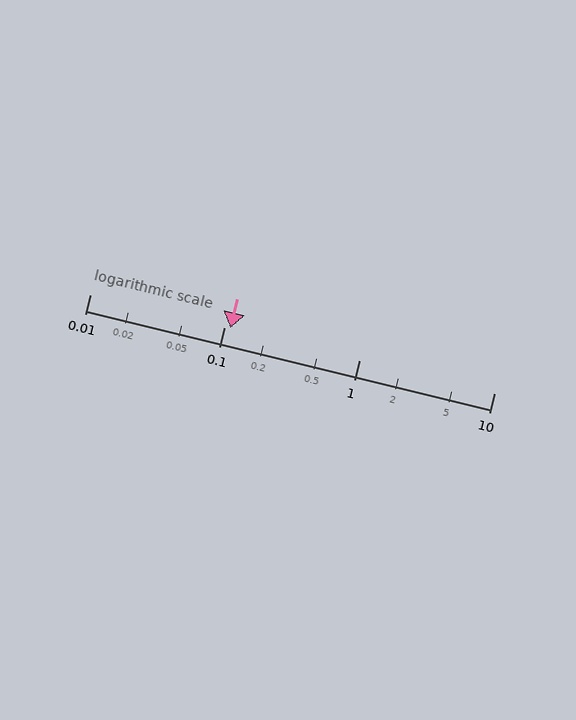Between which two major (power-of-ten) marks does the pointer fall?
The pointer is between 0.1 and 1.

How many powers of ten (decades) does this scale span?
The scale spans 3 decades, from 0.01 to 10.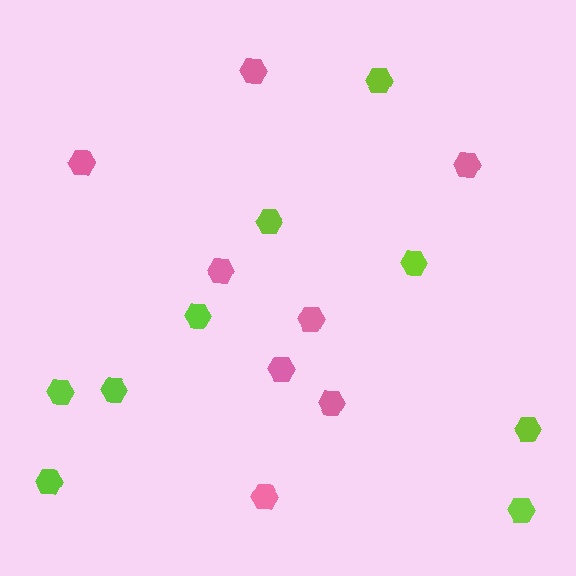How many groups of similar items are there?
There are 2 groups: one group of pink hexagons (8) and one group of lime hexagons (9).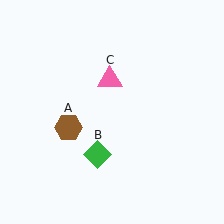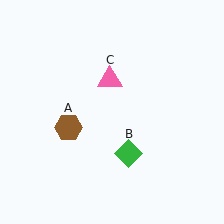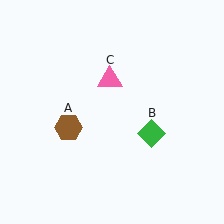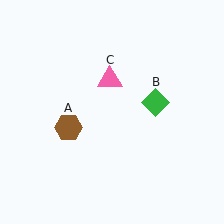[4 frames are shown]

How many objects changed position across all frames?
1 object changed position: green diamond (object B).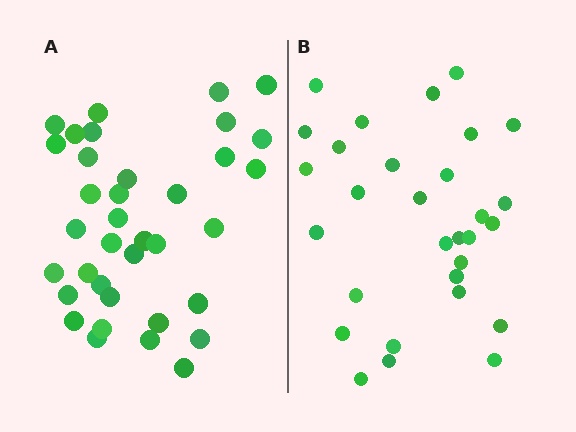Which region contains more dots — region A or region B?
Region A (the left region) has more dots.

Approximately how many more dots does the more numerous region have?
Region A has about 6 more dots than region B.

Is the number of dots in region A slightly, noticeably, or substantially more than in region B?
Region A has only slightly more — the two regions are fairly close. The ratio is roughly 1.2 to 1.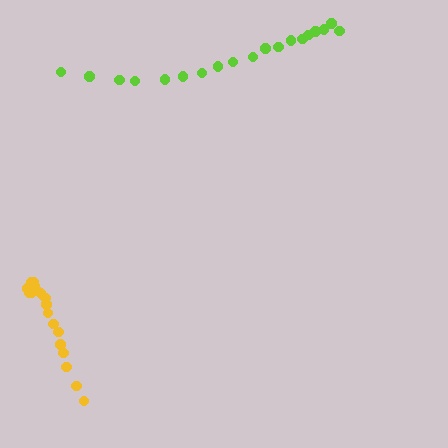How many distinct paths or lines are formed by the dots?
There are 2 distinct paths.